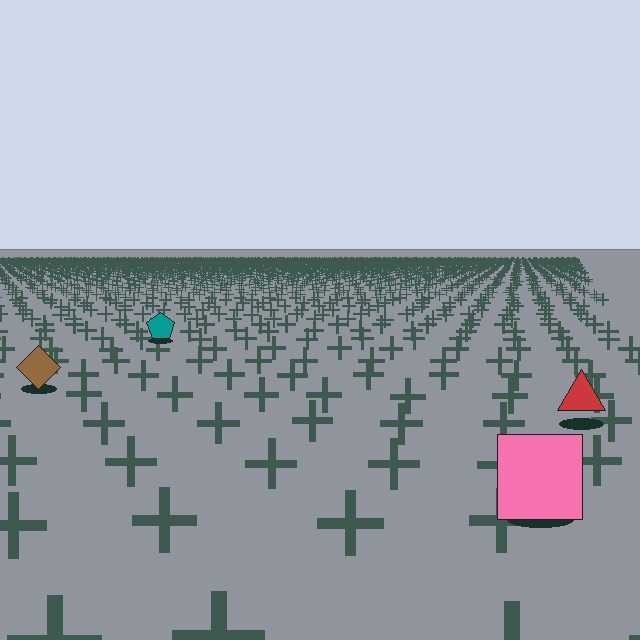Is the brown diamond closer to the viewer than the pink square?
No. The pink square is closer — you can tell from the texture gradient: the ground texture is coarser near it.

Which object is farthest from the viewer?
The teal pentagon is farthest from the viewer. It appears smaller and the ground texture around it is denser.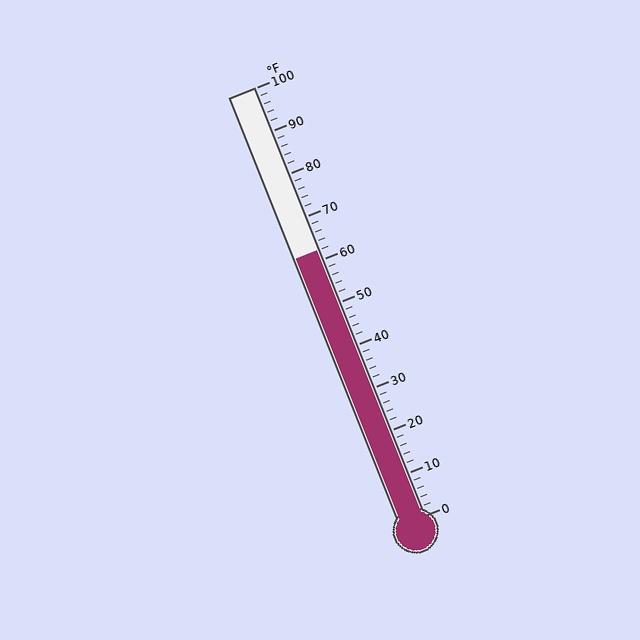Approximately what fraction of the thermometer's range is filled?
The thermometer is filled to approximately 60% of its range.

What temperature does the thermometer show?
The thermometer shows approximately 62°F.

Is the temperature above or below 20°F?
The temperature is above 20°F.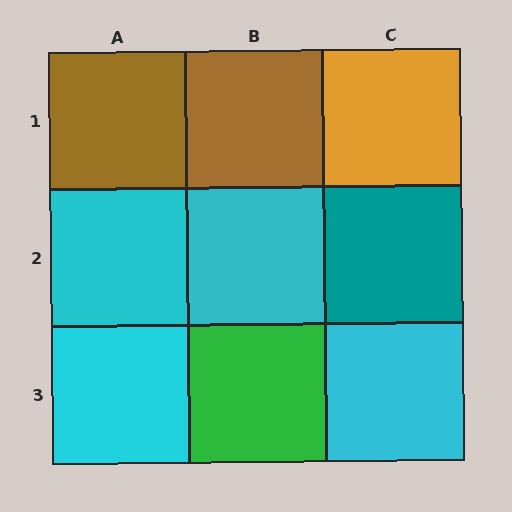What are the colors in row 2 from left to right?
Cyan, cyan, teal.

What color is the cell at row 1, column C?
Orange.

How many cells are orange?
1 cell is orange.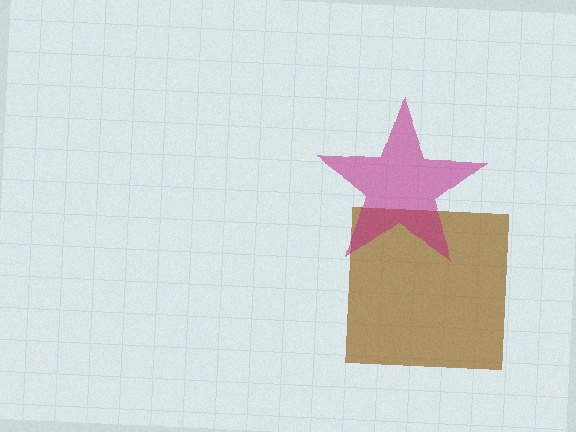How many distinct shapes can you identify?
There are 2 distinct shapes: a brown square, a magenta star.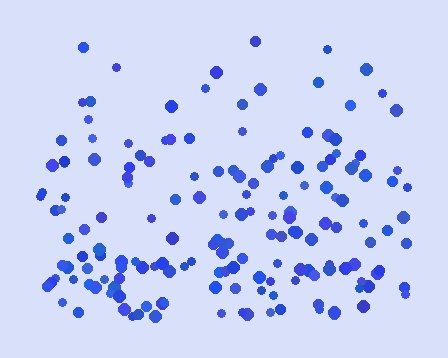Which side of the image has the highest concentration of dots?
The bottom.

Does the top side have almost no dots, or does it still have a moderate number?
Still a moderate number, just noticeably fewer than the bottom.